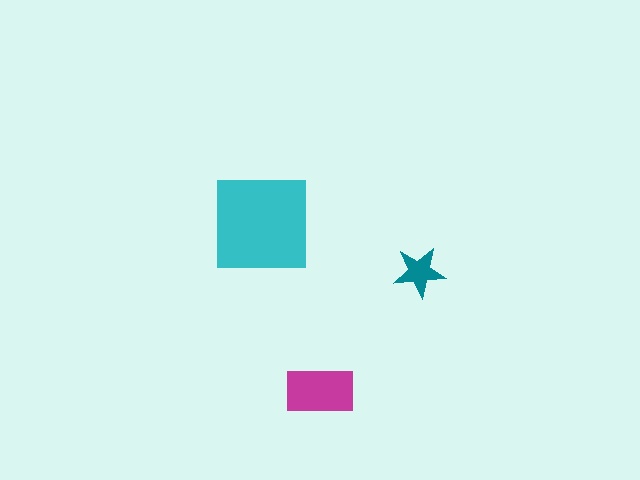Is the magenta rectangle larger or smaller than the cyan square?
Smaller.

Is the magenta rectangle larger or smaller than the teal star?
Larger.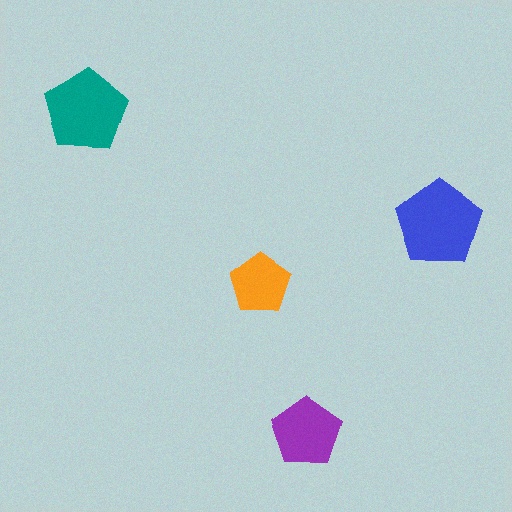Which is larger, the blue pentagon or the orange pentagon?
The blue one.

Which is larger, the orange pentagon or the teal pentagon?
The teal one.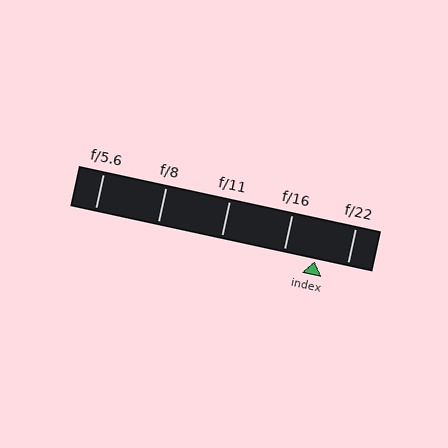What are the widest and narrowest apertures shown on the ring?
The widest aperture shown is f/5.6 and the narrowest is f/22.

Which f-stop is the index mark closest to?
The index mark is closest to f/16.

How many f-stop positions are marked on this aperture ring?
There are 5 f-stop positions marked.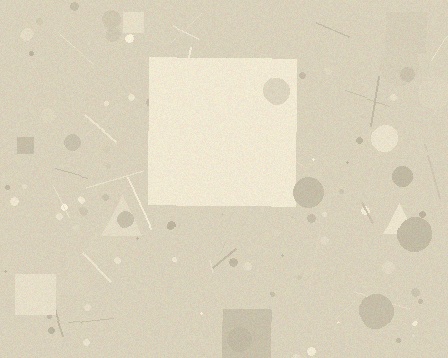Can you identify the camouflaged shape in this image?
The camouflaged shape is a square.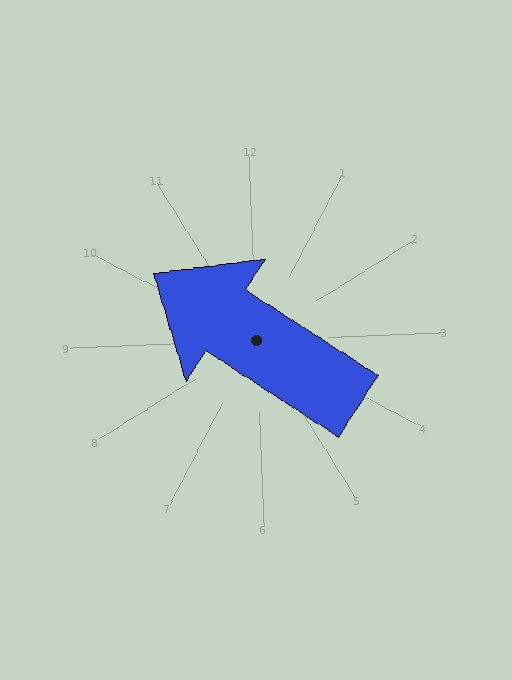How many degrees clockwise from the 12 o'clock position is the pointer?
Approximately 305 degrees.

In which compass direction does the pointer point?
Northwest.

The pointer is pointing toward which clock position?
Roughly 10 o'clock.